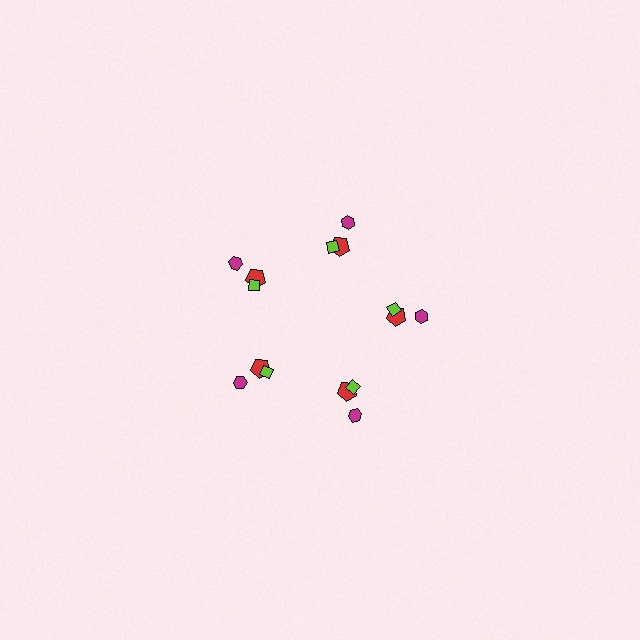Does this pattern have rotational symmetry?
Yes, this pattern has 5-fold rotational symmetry. It looks the same after rotating 72 degrees around the center.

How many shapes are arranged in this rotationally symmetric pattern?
There are 15 shapes, arranged in 5 groups of 3.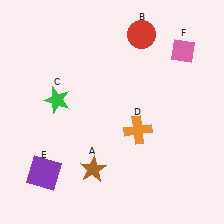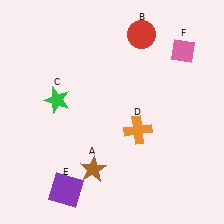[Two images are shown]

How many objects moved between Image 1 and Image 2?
1 object moved between the two images.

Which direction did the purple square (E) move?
The purple square (E) moved right.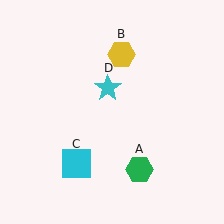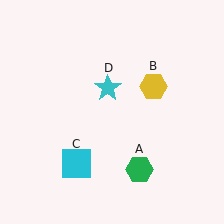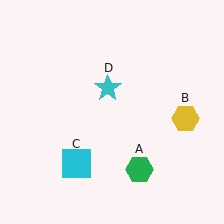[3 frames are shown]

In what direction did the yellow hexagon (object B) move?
The yellow hexagon (object B) moved down and to the right.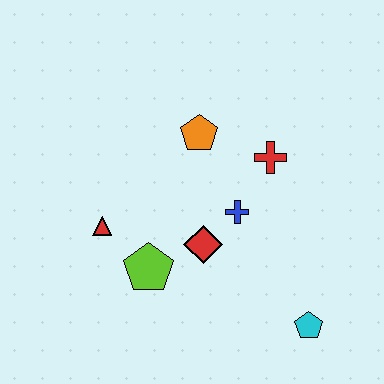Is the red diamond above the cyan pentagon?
Yes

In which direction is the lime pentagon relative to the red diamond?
The lime pentagon is to the left of the red diamond.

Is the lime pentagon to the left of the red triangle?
No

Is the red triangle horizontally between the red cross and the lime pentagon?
No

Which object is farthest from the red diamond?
The cyan pentagon is farthest from the red diamond.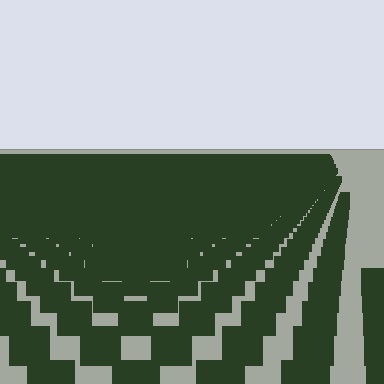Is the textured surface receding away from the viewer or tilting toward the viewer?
The surface is receding away from the viewer. Texture elements get smaller and denser toward the top.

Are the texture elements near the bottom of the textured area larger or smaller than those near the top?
Larger. Near the bottom, elements are closer to the viewer and appear at a bigger on-screen size.